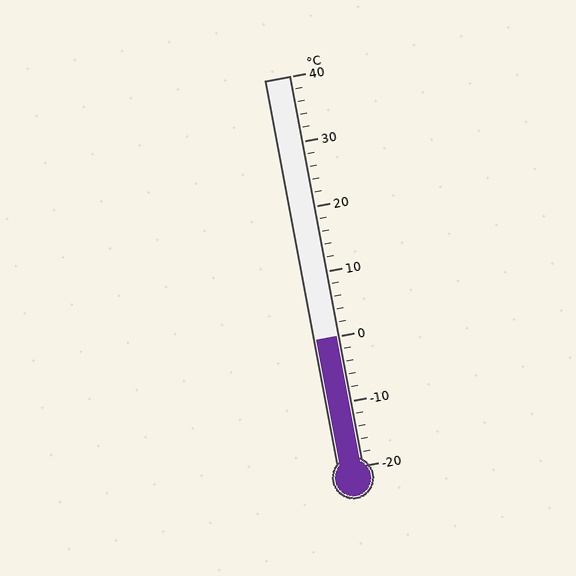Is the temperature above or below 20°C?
The temperature is below 20°C.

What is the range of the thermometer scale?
The thermometer scale ranges from -20°C to 40°C.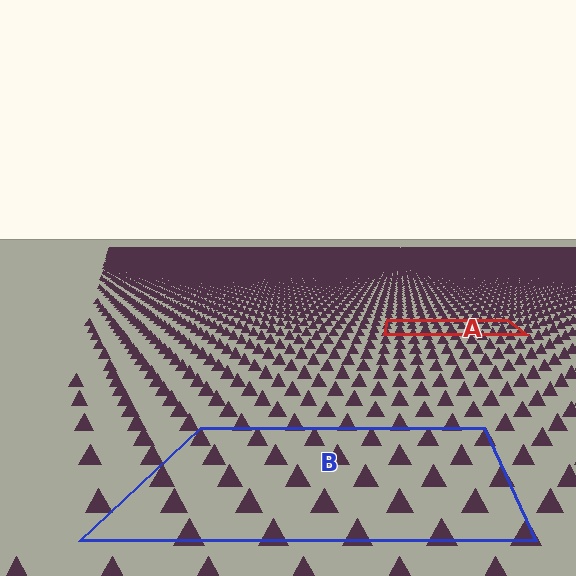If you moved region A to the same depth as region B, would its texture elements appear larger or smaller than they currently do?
They would appear larger. At a closer depth, the same texture elements are projected at a bigger on-screen size.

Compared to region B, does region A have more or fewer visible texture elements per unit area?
Region A has more texture elements per unit area — they are packed more densely because it is farther away.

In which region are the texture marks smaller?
The texture marks are smaller in region A, because it is farther away.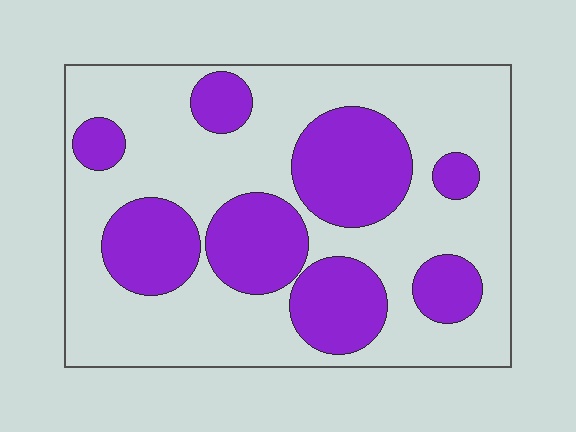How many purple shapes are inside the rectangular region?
8.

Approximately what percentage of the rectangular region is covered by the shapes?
Approximately 35%.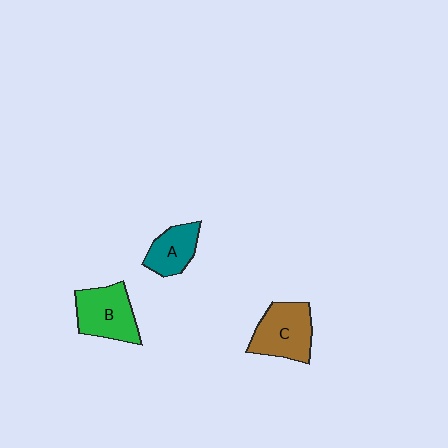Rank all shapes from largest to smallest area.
From largest to smallest: C (brown), B (green), A (teal).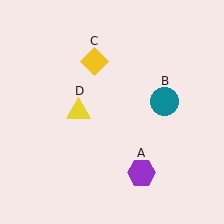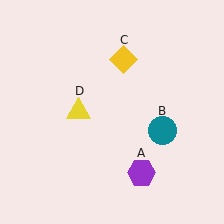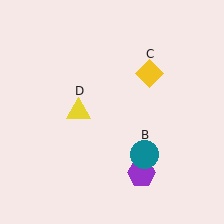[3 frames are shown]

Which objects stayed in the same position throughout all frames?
Purple hexagon (object A) and yellow triangle (object D) remained stationary.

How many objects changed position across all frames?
2 objects changed position: teal circle (object B), yellow diamond (object C).